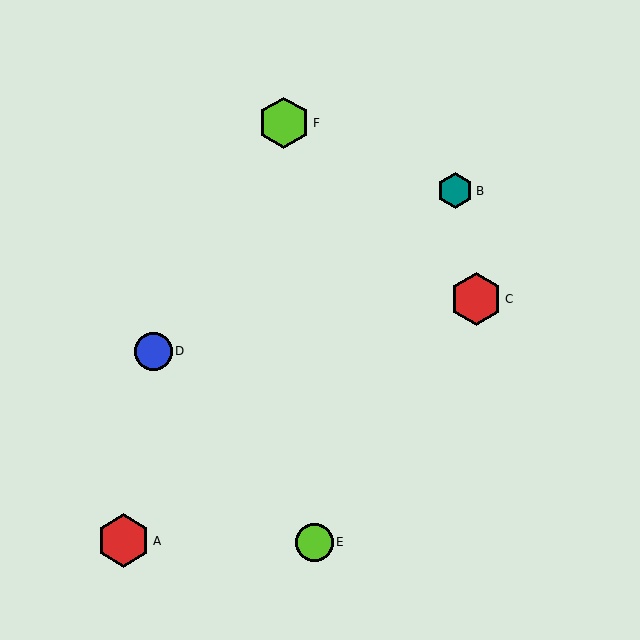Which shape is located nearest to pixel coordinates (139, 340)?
The blue circle (labeled D) at (154, 351) is nearest to that location.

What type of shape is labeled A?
Shape A is a red hexagon.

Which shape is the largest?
The red hexagon (labeled A) is the largest.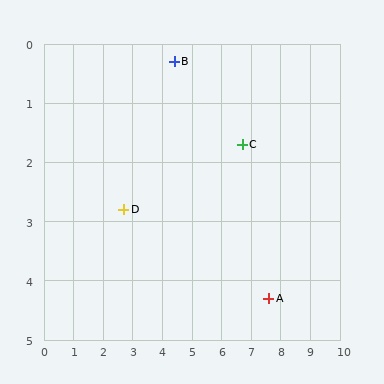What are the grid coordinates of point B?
Point B is at approximately (4.4, 0.3).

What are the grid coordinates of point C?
Point C is at approximately (6.7, 1.7).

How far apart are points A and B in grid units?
Points A and B are about 5.1 grid units apart.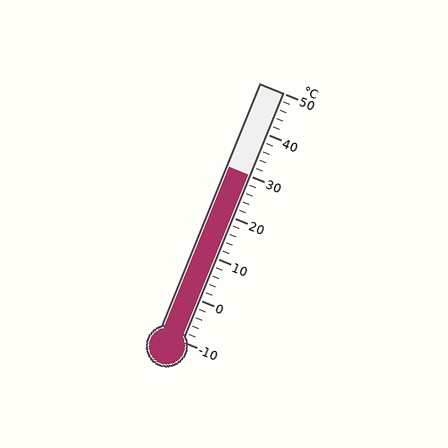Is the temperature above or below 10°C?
The temperature is above 10°C.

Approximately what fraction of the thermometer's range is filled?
The thermometer is filled to approximately 65% of its range.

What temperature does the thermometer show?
The thermometer shows approximately 30°C.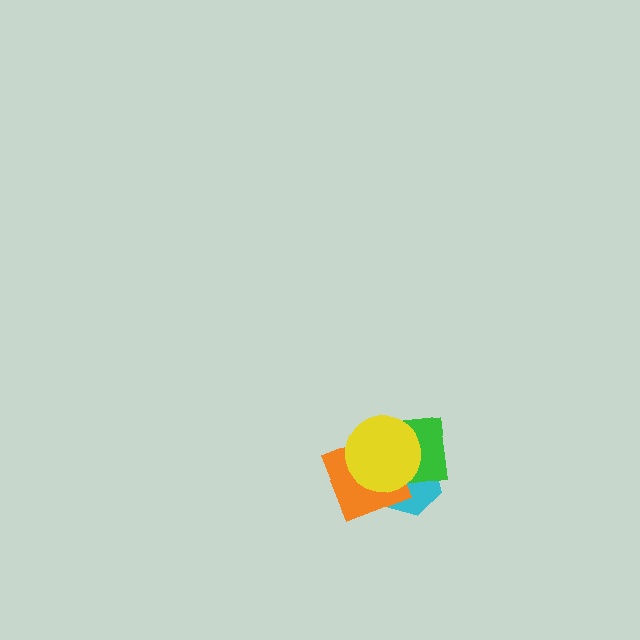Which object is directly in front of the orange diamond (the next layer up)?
The green rectangle is directly in front of the orange diamond.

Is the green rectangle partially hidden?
Yes, it is partially covered by another shape.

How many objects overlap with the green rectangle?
3 objects overlap with the green rectangle.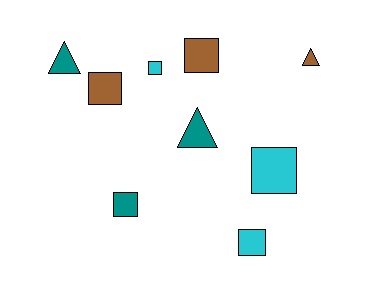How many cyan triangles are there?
There are no cyan triangles.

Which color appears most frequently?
Brown, with 3 objects.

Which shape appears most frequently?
Square, with 6 objects.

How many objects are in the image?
There are 9 objects.